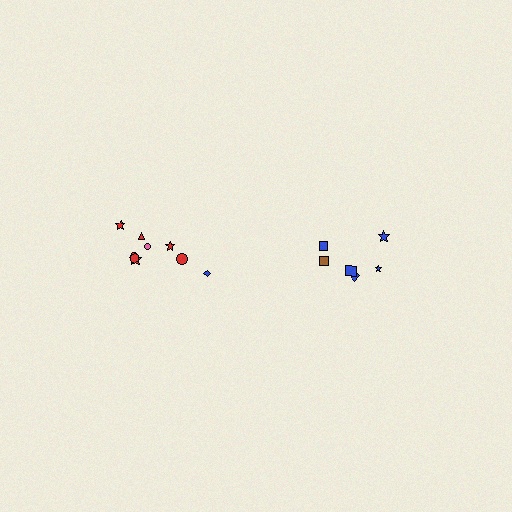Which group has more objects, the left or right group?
The left group.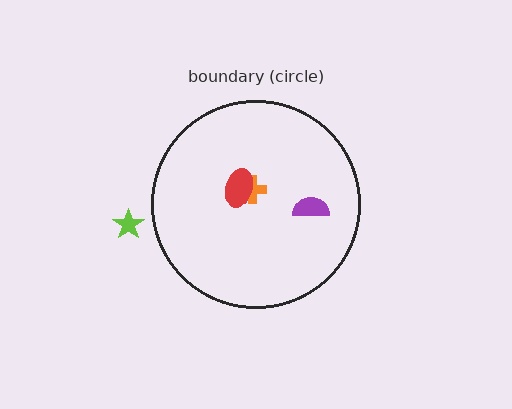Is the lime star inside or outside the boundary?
Outside.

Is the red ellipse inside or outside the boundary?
Inside.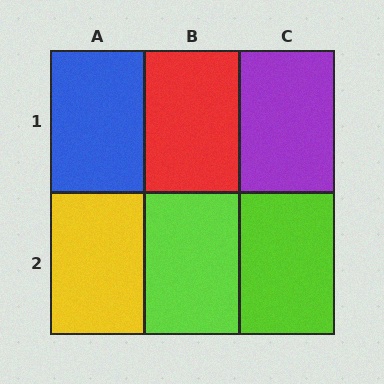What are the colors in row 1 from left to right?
Blue, red, purple.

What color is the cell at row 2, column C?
Lime.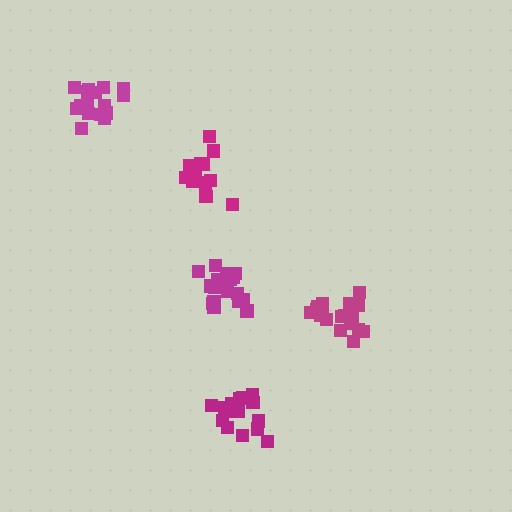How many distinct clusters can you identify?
There are 5 distinct clusters.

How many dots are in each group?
Group 1: 17 dots, Group 2: 13 dots, Group 3: 18 dots, Group 4: 16 dots, Group 5: 18 dots (82 total).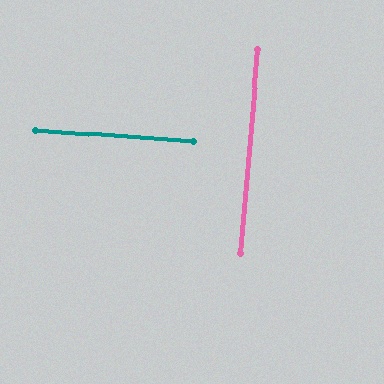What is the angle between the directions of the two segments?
Approximately 89 degrees.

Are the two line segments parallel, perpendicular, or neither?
Perpendicular — they meet at approximately 89°.